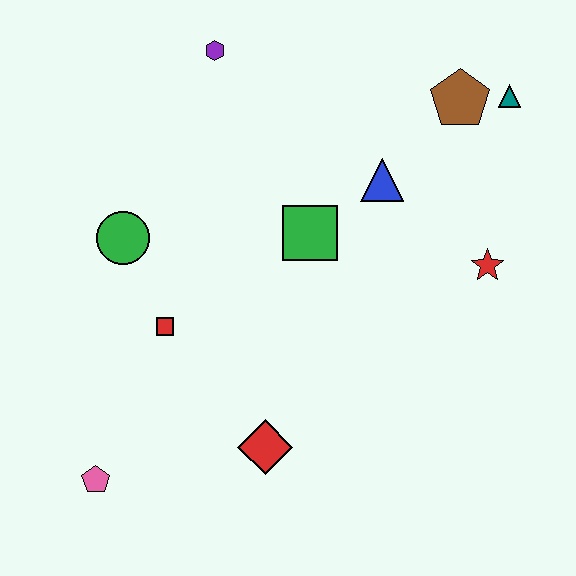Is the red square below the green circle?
Yes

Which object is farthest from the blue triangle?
The pink pentagon is farthest from the blue triangle.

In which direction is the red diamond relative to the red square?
The red diamond is below the red square.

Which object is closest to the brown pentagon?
The teal triangle is closest to the brown pentagon.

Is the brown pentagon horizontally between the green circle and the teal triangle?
Yes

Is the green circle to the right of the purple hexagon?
No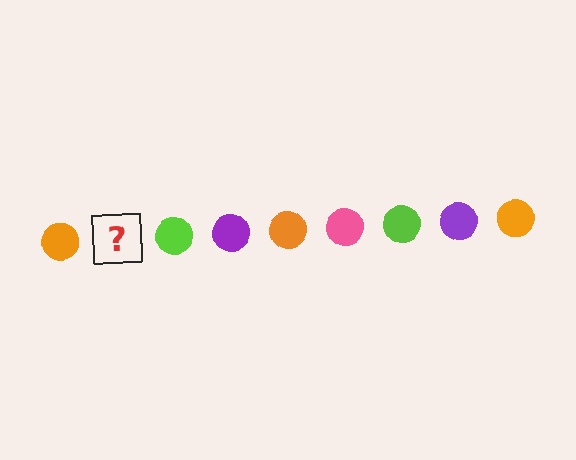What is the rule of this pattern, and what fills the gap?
The rule is that the pattern cycles through orange, pink, lime, purple circles. The gap should be filled with a pink circle.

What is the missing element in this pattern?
The missing element is a pink circle.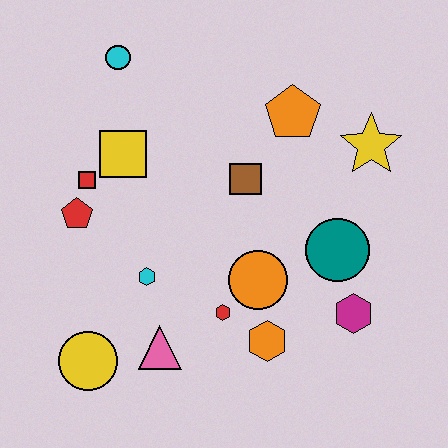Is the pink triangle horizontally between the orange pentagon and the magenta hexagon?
No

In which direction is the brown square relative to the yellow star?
The brown square is to the left of the yellow star.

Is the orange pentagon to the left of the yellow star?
Yes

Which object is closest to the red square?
The red pentagon is closest to the red square.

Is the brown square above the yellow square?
No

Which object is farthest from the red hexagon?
The cyan circle is farthest from the red hexagon.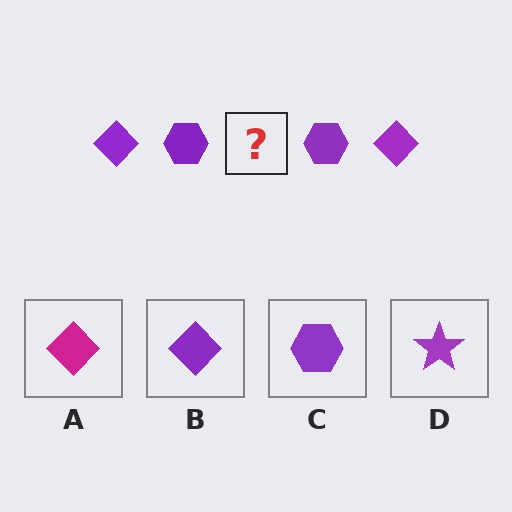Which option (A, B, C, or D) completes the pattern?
B.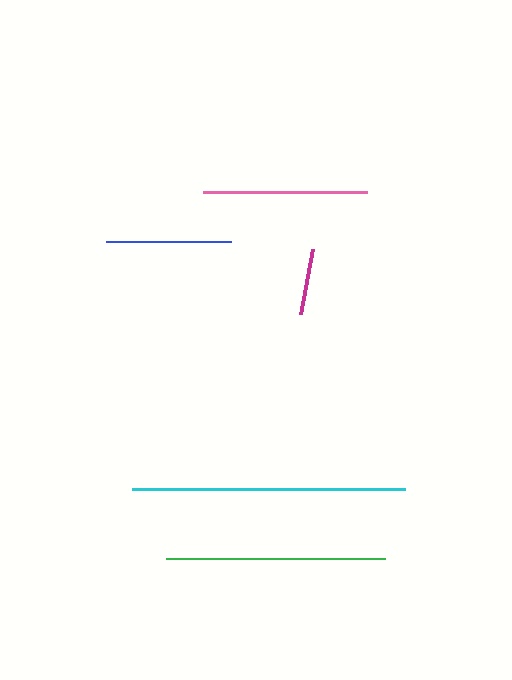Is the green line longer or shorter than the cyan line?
The cyan line is longer than the green line.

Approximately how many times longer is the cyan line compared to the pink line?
The cyan line is approximately 1.7 times the length of the pink line.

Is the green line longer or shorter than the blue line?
The green line is longer than the blue line.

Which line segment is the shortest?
The magenta line is the shortest at approximately 67 pixels.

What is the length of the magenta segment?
The magenta segment is approximately 67 pixels long.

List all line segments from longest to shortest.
From longest to shortest: cyan, green, pink, blue, magenta.